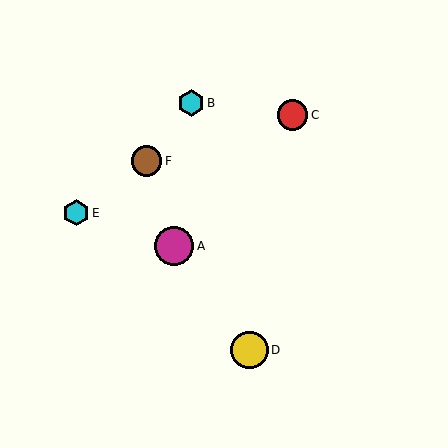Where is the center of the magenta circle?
The center of the magenta circle is at (174, 246).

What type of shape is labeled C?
Shape C is a red circle.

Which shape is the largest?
The magenta circle (labeled A) is the largest.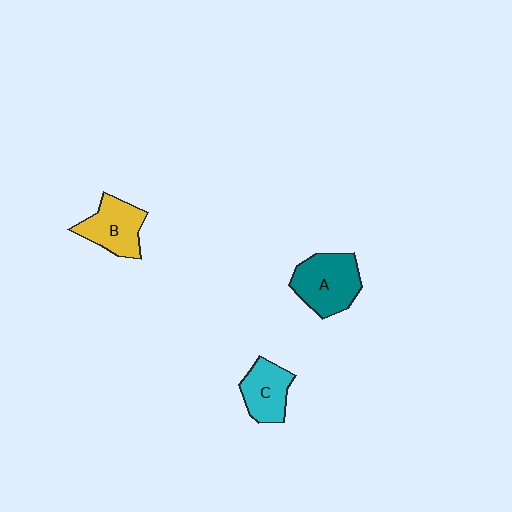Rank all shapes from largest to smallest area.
From largest to smallest: A (teal), B (yellow), C (cyan).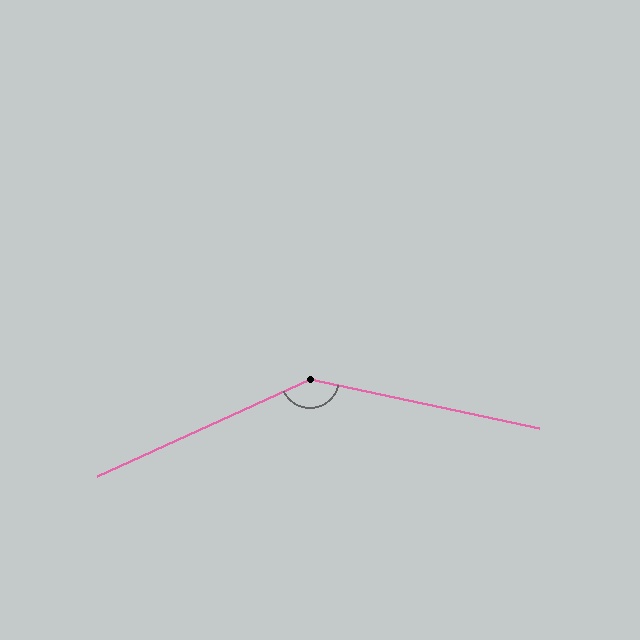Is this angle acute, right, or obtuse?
It is obtuse.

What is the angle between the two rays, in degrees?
Approximately 143 degrees.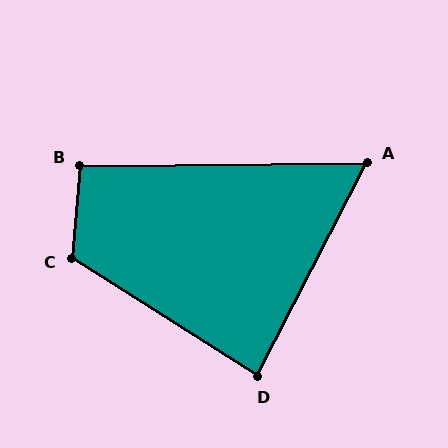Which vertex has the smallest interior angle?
A, at approximately 62 degrees.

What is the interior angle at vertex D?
Approximately 85 degrees (acute).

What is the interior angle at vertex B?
Approximately 95 degrees (obtuse).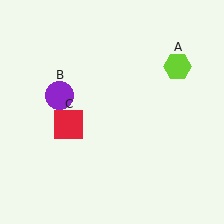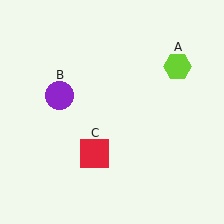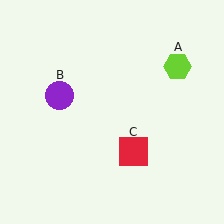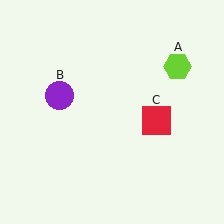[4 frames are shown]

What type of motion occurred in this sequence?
The red square (object C) rotated counterclockwise around the center of the scene.